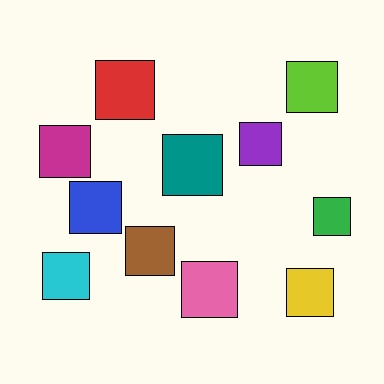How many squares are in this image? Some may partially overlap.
There are 11 squares.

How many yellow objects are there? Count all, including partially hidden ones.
There is 1 yellow object.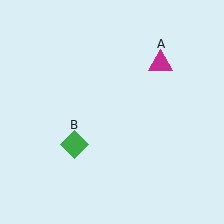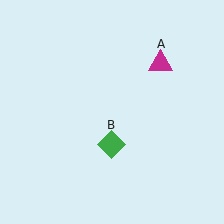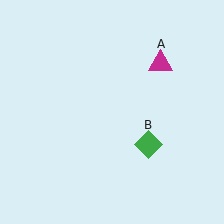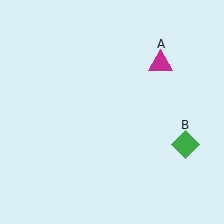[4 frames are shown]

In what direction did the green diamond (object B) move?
The green diamond (object B) moved right.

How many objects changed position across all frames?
1 object changed position: green diamond (object B).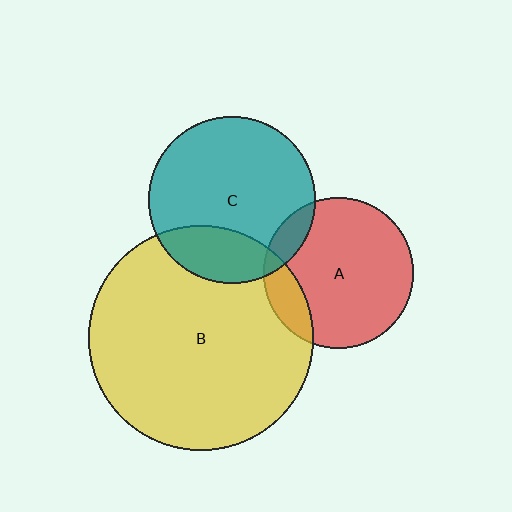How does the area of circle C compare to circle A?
Approximately 1.2 times.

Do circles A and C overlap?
Yes.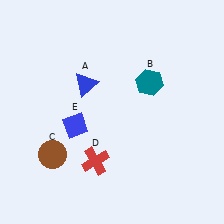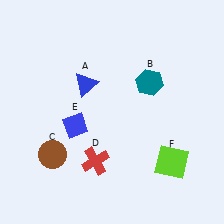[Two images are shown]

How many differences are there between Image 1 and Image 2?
There is 1 difference between the two images.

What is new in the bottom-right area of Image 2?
A lime square (F) was added in the bottom-right area of Image 2.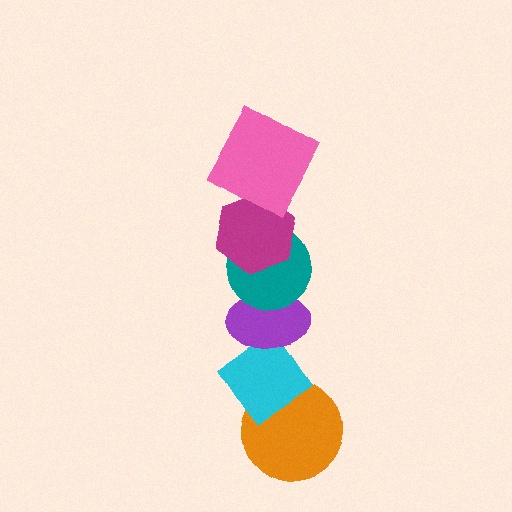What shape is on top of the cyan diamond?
The purple ellipse is on top of the cyan diamond.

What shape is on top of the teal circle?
The magenta hexagon is on top of the teal circle.